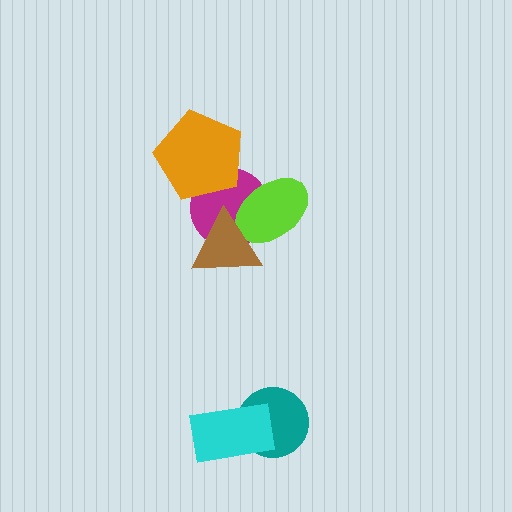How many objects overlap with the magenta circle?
3 objects overlap with the magenta circle.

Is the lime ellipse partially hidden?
Yes, it is partially covered by another shape.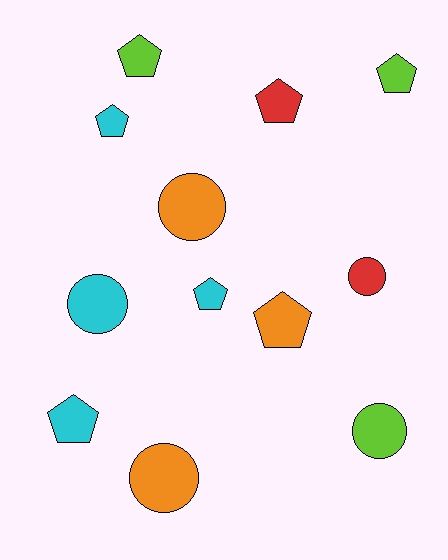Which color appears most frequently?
Cyan, with 4 objects.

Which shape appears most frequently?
Pentagon, with 7 objects.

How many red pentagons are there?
There is 1 red pentagon.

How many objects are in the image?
There are 12 objects.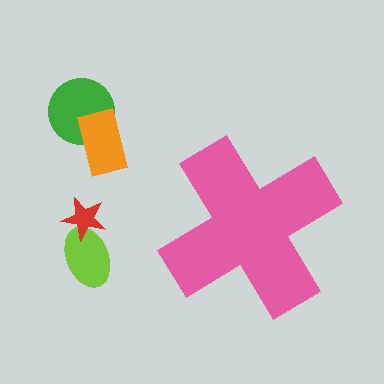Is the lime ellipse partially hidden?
No, the lime ellipse is fully visible.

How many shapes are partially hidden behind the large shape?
0 shapes are partially hidden.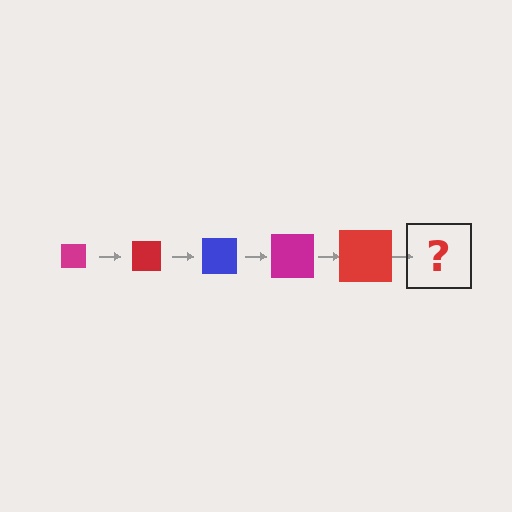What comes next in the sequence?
The next element should be a blue square, larger than the previous one.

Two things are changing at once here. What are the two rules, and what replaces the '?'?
The two rules are that the square grows larger each step and the color cycles through magenta, red, and blue. The '?' should be a blue square, larger than the previous one.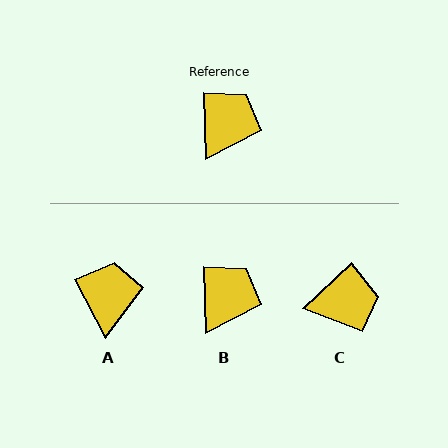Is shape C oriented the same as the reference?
No, it is off by about 49 degrees.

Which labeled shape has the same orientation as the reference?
B.